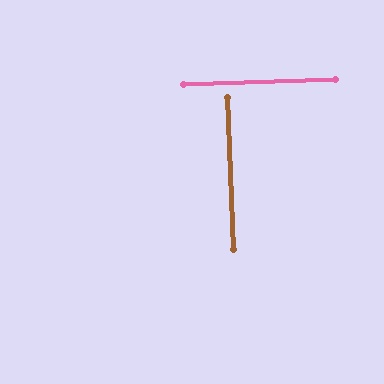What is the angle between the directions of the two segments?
Approximately 90 degrees.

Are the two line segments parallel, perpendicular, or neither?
Perpendicular — they meet at approximately 90°.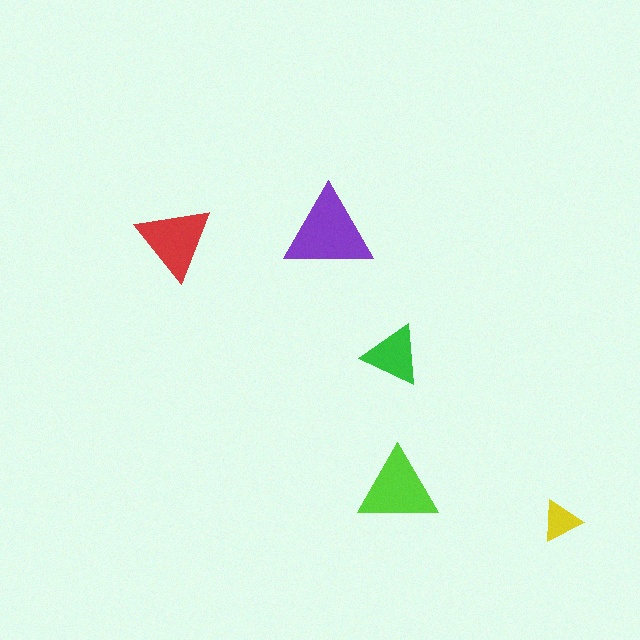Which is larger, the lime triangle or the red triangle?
The lime one.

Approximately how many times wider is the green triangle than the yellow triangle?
About 1.5 times wider.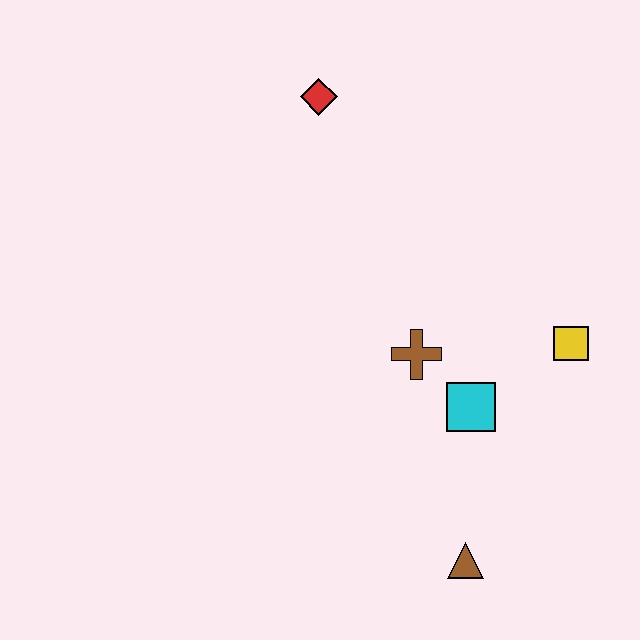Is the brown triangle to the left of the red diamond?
No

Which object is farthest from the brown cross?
The red diamond is farthest from the brown cross.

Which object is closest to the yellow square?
The cyan square is closest to the yellow square.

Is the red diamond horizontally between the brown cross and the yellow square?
No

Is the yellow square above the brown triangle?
Yes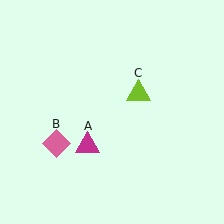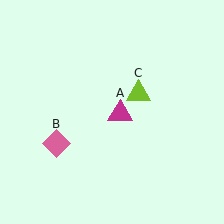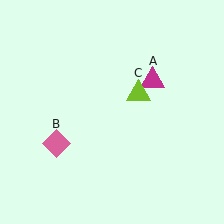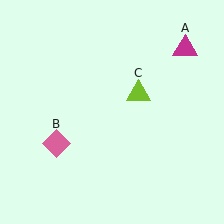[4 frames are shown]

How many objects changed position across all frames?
1 object changed position: magenta triangle (object A).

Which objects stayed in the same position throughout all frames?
Pink diamond (object B) and lime triangle (object C) remained stationary.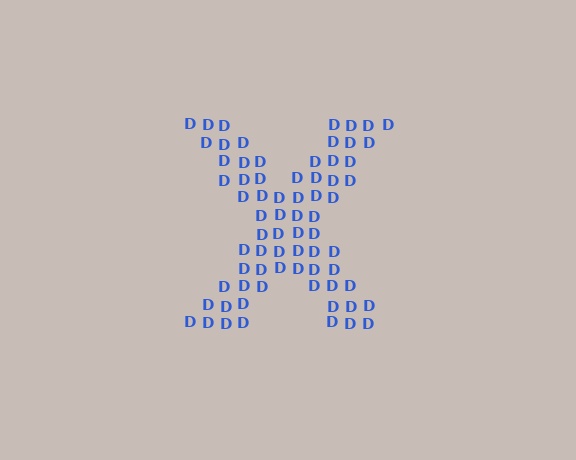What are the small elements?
The small elements are letter D's.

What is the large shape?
The large shape is the letter X.